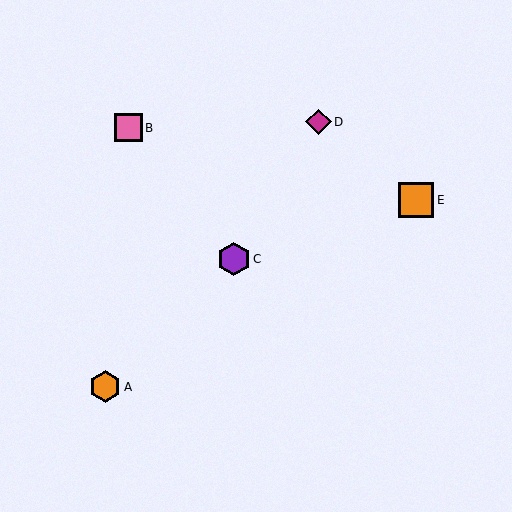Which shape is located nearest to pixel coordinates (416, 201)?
The orange square (labeled E) at (416, 200) is nearest to that location.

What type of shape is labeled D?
Shape D is a magenta diamond.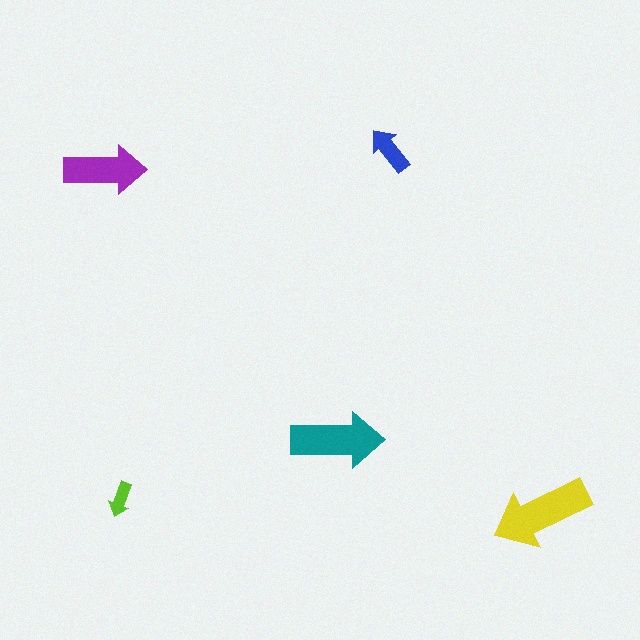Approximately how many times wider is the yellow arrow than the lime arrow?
About 3 times wider.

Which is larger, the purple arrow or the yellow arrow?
The yellow one.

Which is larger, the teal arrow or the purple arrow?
The teal one.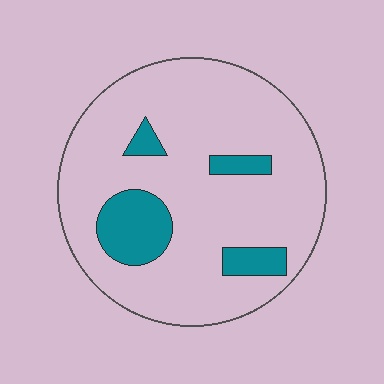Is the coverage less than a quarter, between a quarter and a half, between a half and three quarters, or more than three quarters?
Less than a quarter.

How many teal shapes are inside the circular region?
4.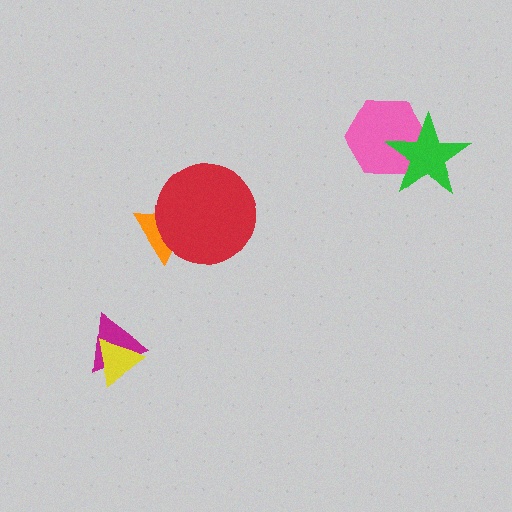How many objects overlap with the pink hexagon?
1 object overlaps with the pink hexagon.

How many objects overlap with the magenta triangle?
1 object overlaps with the magenta triangle.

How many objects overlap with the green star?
1 object overlaps with the green star.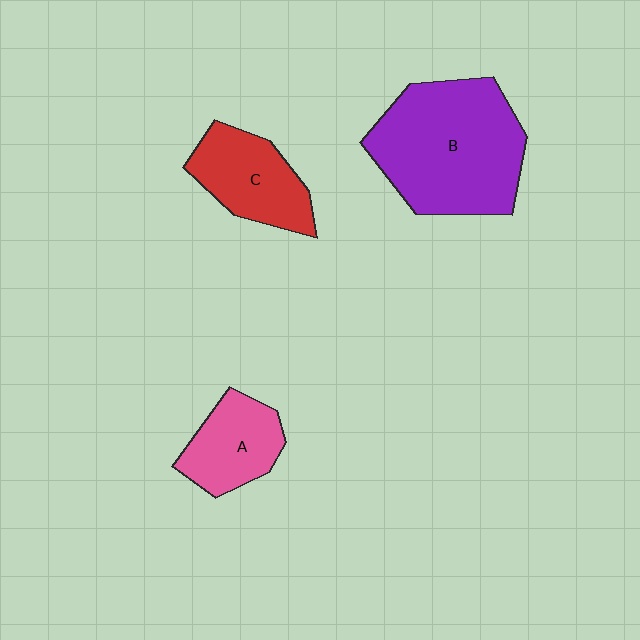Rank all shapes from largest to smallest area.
From largest to smallest: B (purple), C (red), A (pink).